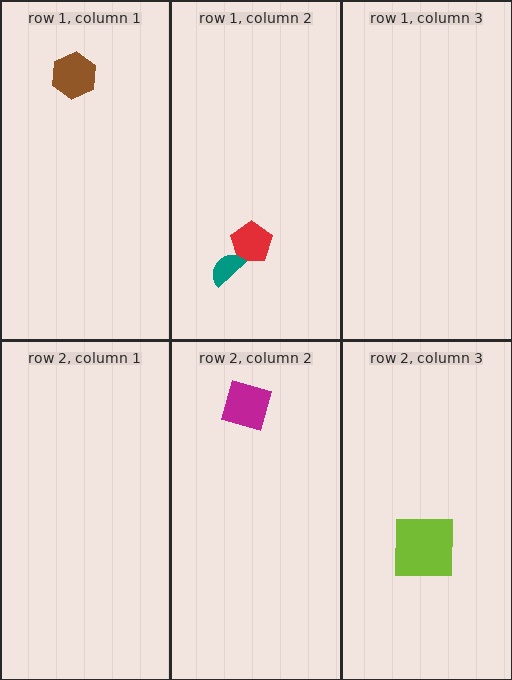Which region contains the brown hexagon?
The row 1, column 1 region.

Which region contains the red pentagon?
The row 1, column 2 region.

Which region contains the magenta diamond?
The row 2, column 2 region.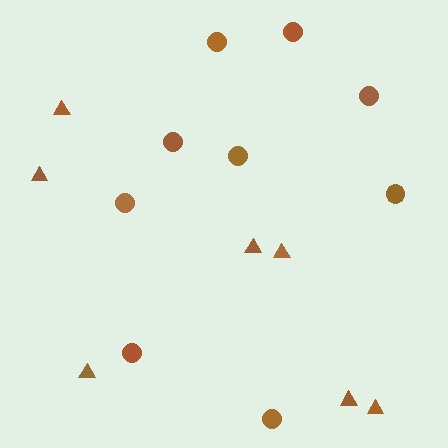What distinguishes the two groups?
There are 2 groups: one group of circles (9) and one group of triangles (7).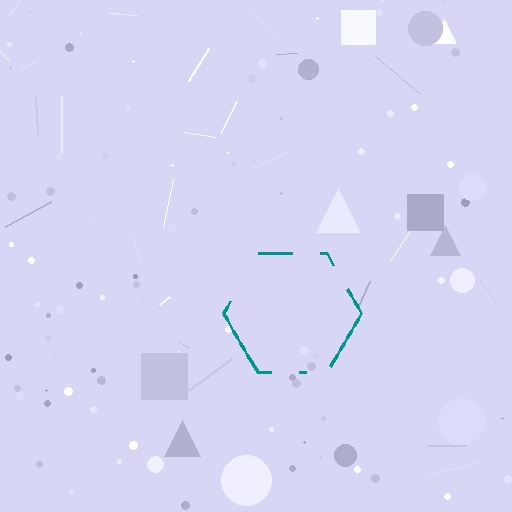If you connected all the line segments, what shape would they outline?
They would outline a hexagon.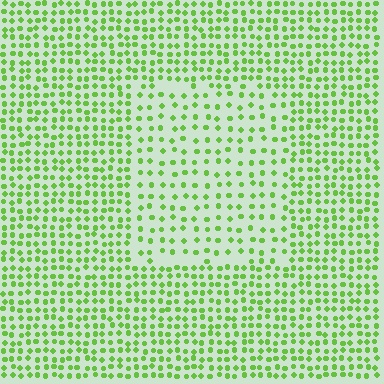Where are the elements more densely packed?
The elements are more densely packed outside the rectangle boundary.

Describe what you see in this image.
The image contains small lime elements arranged at two different densities. A rectangle-shaped region is visible where the elements are less densely packed than the surrounding area.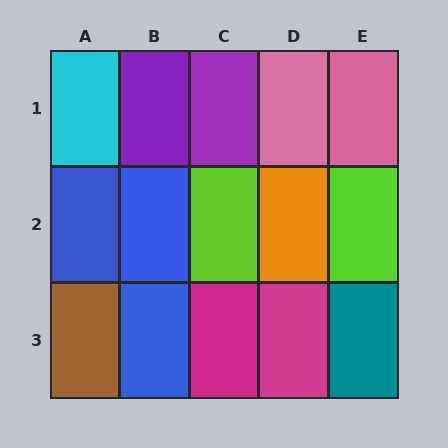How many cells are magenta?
2 cells are magenta.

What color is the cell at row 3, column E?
Teal.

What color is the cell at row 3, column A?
Brown.